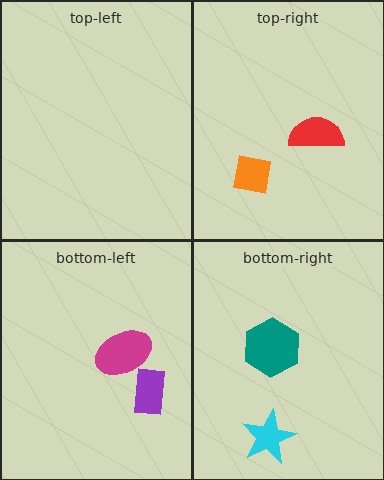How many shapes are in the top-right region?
2.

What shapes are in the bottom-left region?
The purple rectangle, the magenta ellipse.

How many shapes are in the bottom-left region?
2.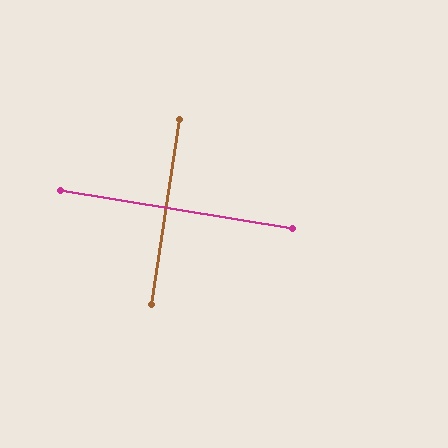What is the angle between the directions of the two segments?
Approximately 89 degrees.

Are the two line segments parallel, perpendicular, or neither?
Perpendicular — they meet at approximately 89°.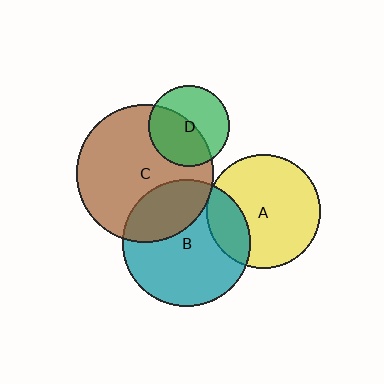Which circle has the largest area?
Circle C (brown).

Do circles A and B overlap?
Yes.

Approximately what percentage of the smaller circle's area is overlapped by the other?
Approximately 20%.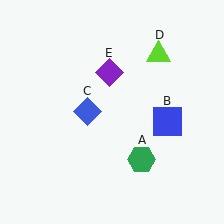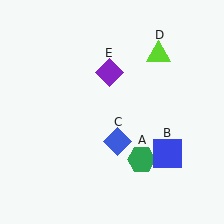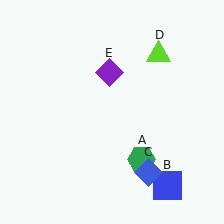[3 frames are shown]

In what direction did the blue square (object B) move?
The blue square (object B) moved down.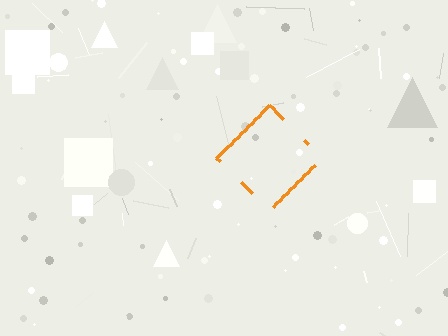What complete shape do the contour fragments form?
The contour fragments form a diamond.